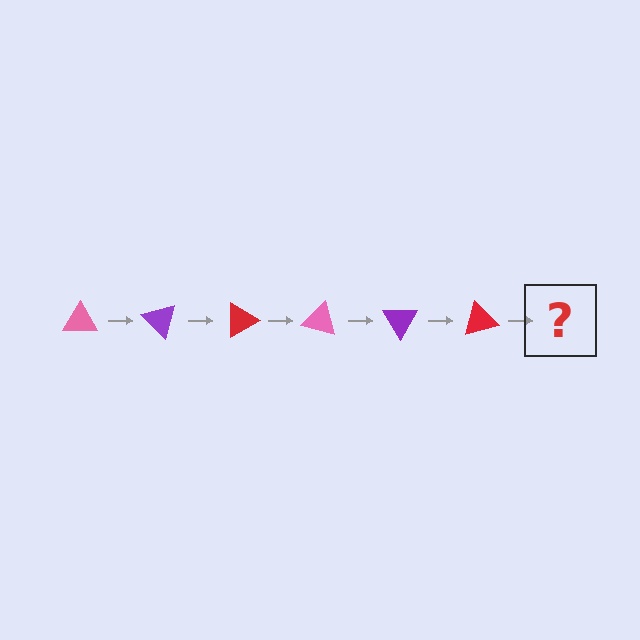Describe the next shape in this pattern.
It should be a pink triangle, rotated 270 degrees from the start.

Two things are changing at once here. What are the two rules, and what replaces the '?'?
The two rules are that it rotates 45 degrees each step and the color cycles through pink, purple, and red. The '?' should be a pink triangle, rotated 270 degrees from the start.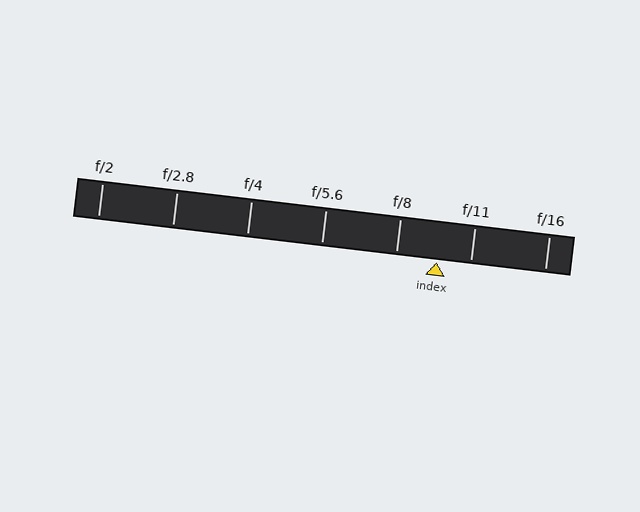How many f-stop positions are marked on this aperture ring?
There are 7 f-stop positions marked.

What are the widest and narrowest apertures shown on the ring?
The widest aperture shown is f/2 and the narrowest is f/16.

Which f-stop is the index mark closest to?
The index mark is closest to f/11.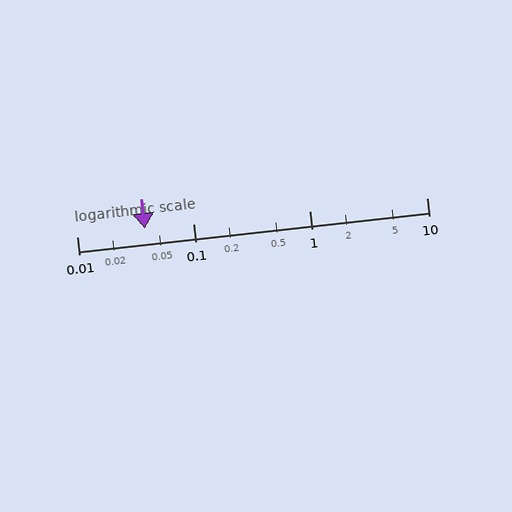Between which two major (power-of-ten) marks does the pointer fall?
The pointer is between 0.01 and 0.1.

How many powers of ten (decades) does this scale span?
The scale spans 3 decades, from 0.01 to 10.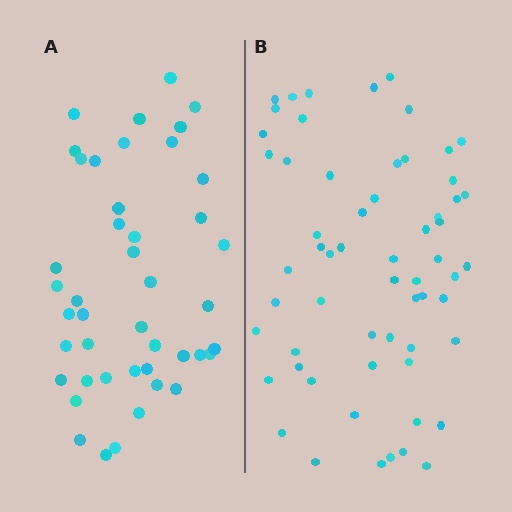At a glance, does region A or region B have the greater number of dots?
Region B (the right region) has more dots.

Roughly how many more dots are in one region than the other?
Region B has approximately 15 more dots than region A.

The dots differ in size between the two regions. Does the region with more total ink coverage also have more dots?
No. Region A has more total ink coverage because its dots are larger, but region B actually contains more individual dots. Total area can be misleading — the number of items is what matters here.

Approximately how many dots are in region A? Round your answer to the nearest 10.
About 40 dots. (The exact count is 44, which rounds to 40.)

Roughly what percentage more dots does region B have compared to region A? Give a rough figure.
About 35% more.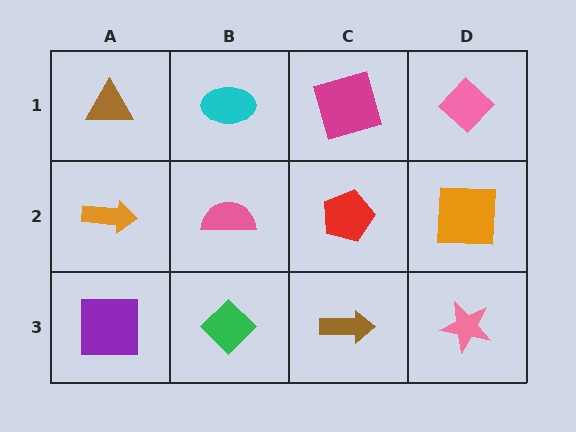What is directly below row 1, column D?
An orange square.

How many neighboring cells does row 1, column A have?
2.